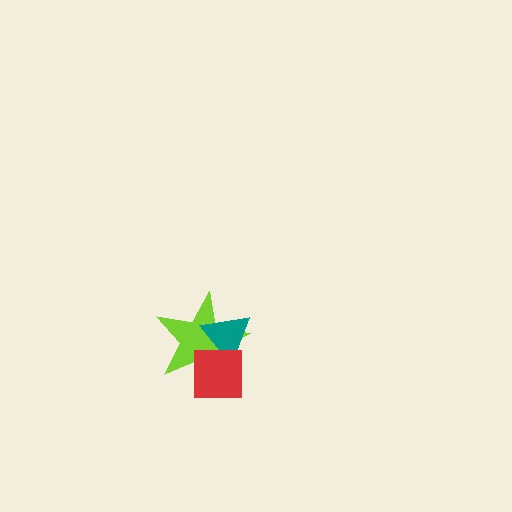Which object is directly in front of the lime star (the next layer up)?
The teal triangle is directly in front of the lime star.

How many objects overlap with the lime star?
2 objects overlap with the lime star.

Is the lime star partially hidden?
Yes, it is partially covered by another shape.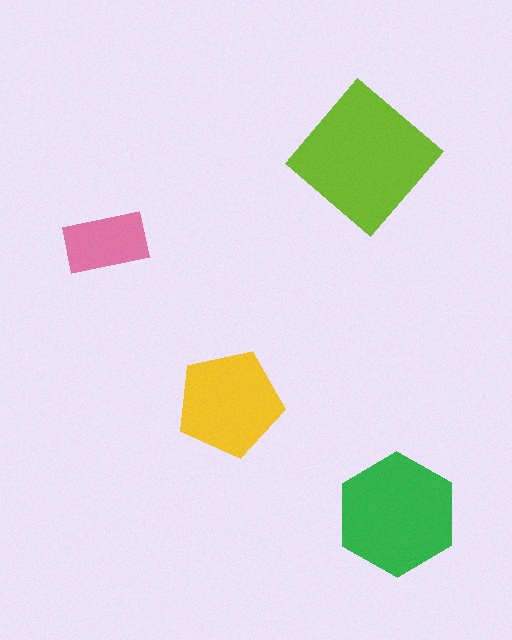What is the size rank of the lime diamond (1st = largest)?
1st.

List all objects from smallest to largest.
The pink rectangle, the yellow pentagon, the green hexagon, the lime diamond.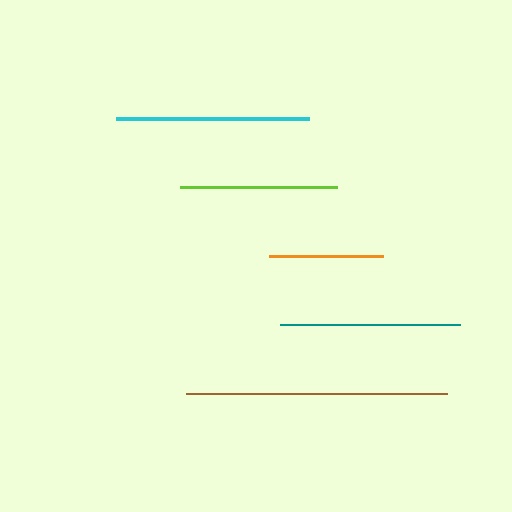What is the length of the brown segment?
The brown segment is approximately 261 pixels long.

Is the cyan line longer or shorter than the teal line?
The cyan line is longer than the teal line.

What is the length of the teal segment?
The teal segment is approximately 180 pixels long.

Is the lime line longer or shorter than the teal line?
The teal line is longer than the lime line.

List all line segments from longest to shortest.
From longest to shortest: brown, cyan, teal, lime, orange.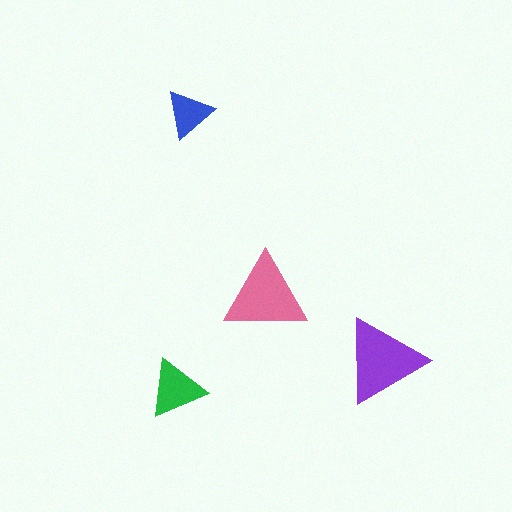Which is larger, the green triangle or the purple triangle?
The purple one.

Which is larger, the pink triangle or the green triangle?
The pink one.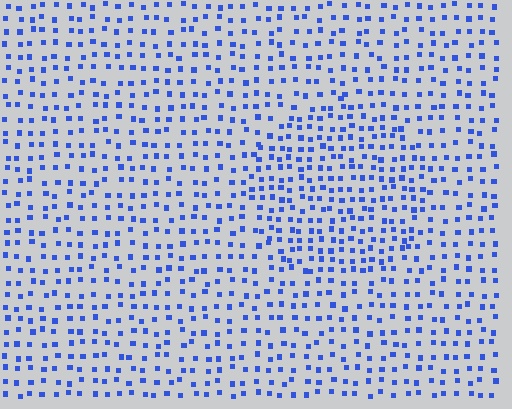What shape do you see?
I see a circle.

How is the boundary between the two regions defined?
The boundary is defined by a change in element density (approximately 1.5x ratio). All elements are the same color, size, and shape.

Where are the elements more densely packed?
The elements are more densely packed inside the circle boundary.